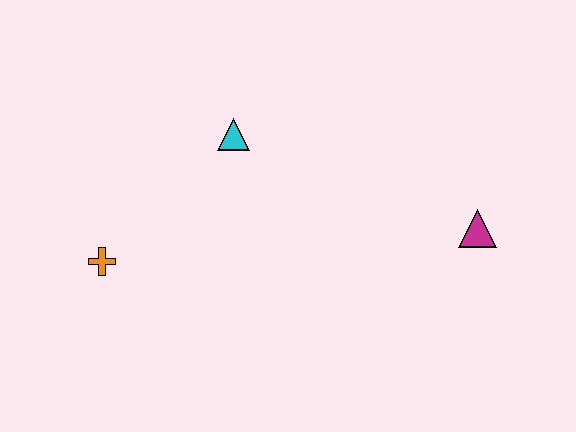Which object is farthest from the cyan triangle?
The magenta triangle is farthest from the cyan triangle.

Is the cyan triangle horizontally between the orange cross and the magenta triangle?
Yes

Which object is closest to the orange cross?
The cyan triangle is closest to the orange cross.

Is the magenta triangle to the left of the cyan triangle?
No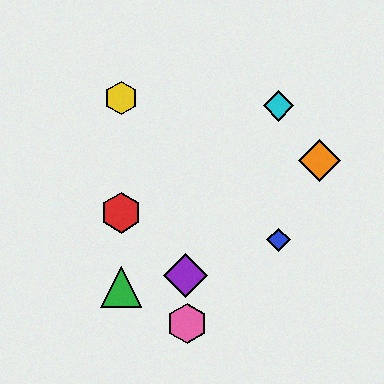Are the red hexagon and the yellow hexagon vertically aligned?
Yes, both are at x≈121.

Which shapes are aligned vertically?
The red hexagon, the green triangle, the yellow hexagon are aligned vertically.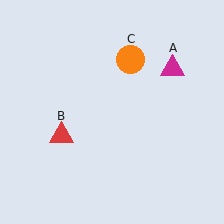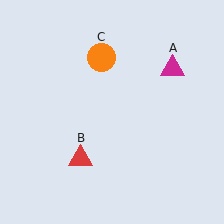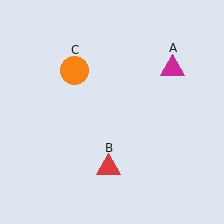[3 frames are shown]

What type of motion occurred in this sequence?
The red triangle (object B), orange circle (object C) rotated counterclockwise around the center of the scene.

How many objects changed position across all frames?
2 objects changed position: red triangle (object B), orange circle (object C).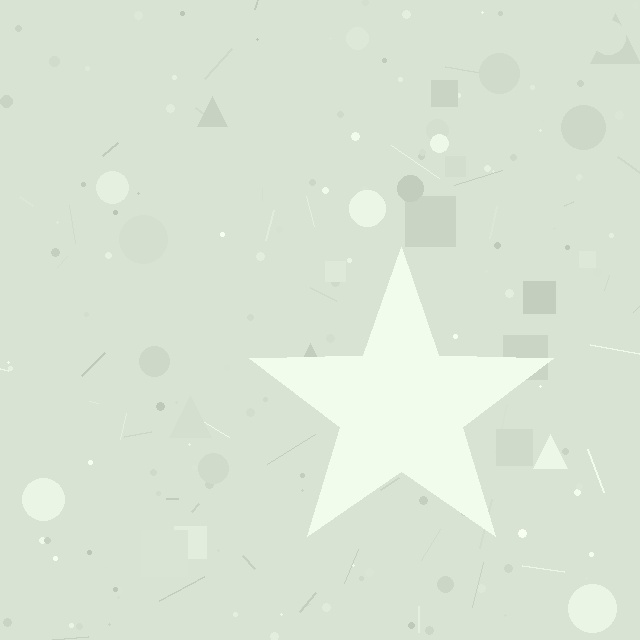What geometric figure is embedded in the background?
A star is embedded in the background.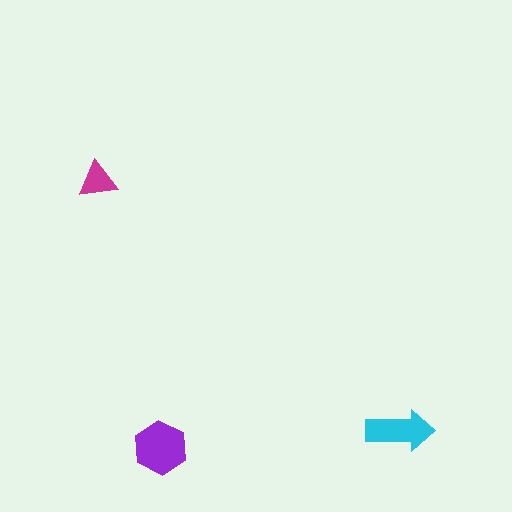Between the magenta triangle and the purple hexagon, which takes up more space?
The purple hexagon.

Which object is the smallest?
The magenta triangle.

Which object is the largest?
The purple hexagon.